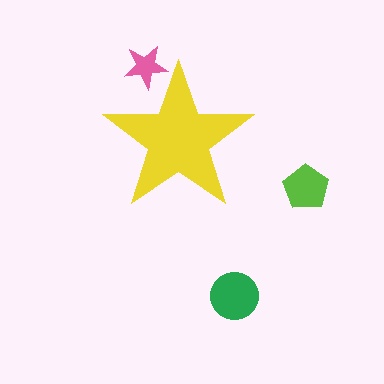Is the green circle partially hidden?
No, the green circle is fully visible.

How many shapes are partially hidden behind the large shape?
1 shape is partially hidden.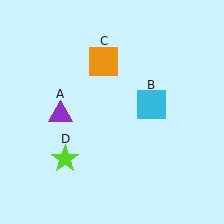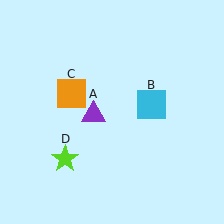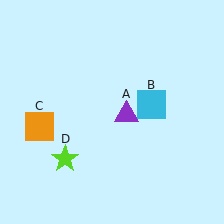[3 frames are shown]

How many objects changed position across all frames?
2 objects changed position: purple triangle (object A), orange square (object C).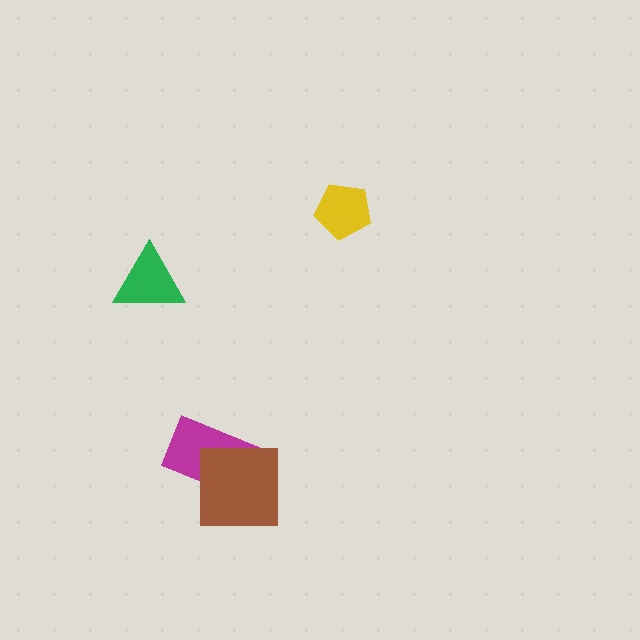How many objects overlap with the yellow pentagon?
0 objects overlap with the yellow pentagon.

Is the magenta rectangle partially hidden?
Yes, it is partially covered by another shape.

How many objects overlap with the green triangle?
0 objects overlap with the green triangle.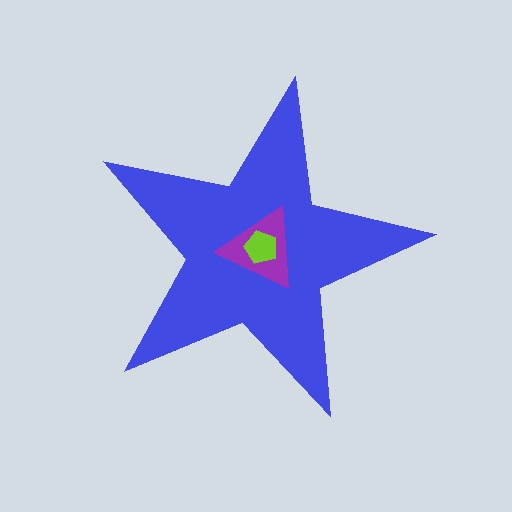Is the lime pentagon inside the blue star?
Yes.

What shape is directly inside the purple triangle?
The lime pentagon.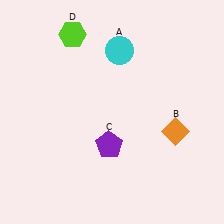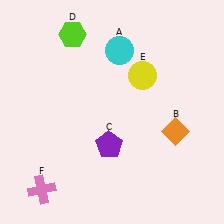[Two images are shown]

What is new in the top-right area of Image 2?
A yellow circle (E) was added in the top-right area of Image 2.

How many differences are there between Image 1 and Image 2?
There are 2 differences between the two images.